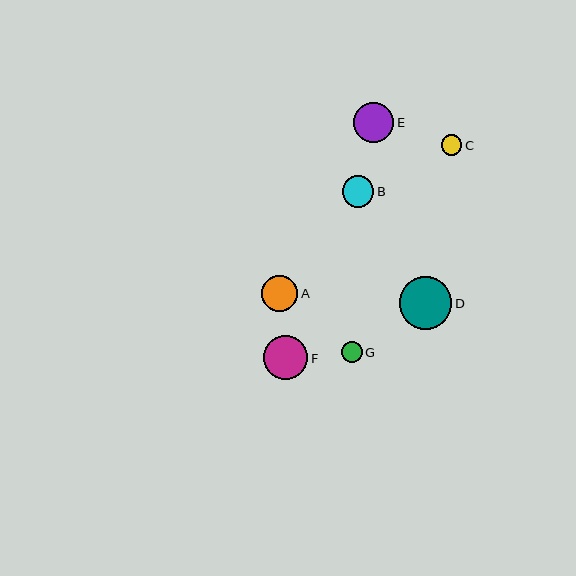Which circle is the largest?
Circle D is the largest with a size of approximately 52 pixels.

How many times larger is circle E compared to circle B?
Circle E is approximately 1.3 times the size of circle B.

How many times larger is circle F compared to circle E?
Circle F is approximately 1.1 times the size of circle E.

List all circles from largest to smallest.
From largest to smallest: D, F, E, A, B, C, G.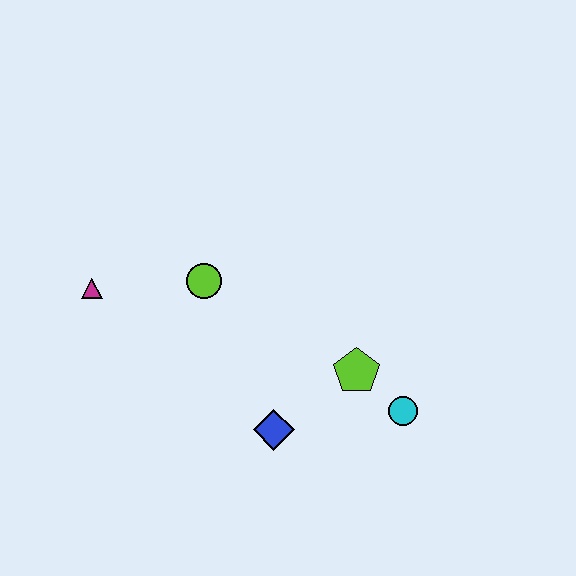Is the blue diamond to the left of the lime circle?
No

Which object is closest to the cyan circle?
The lime pentagon is closest to the cyan circle.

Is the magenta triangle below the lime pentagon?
No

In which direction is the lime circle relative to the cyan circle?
The lime circle is to the left of the cyan circle.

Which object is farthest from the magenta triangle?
The cyan circle is farthest from the magenta triangle.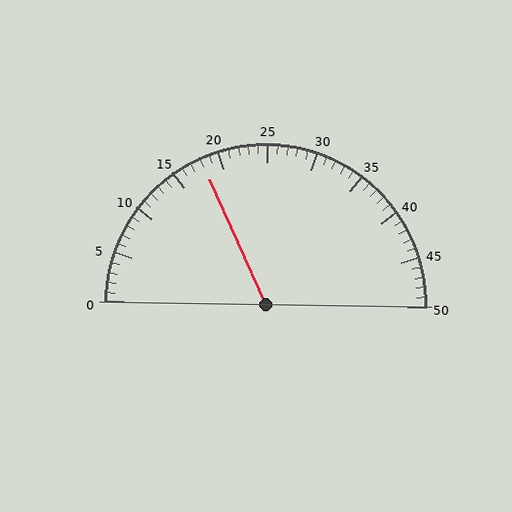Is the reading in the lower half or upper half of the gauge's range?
The reading is in the lower half of the range (0 to 50).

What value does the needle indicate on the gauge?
The needle indicates approximately 18.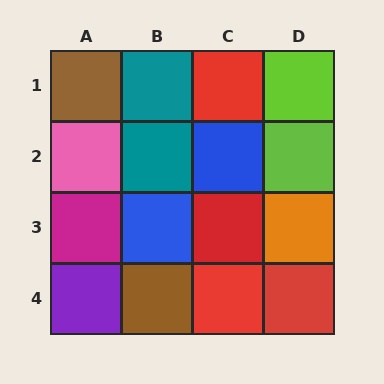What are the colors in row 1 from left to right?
Brown, teal, red, lime.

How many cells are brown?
2 cells are brown.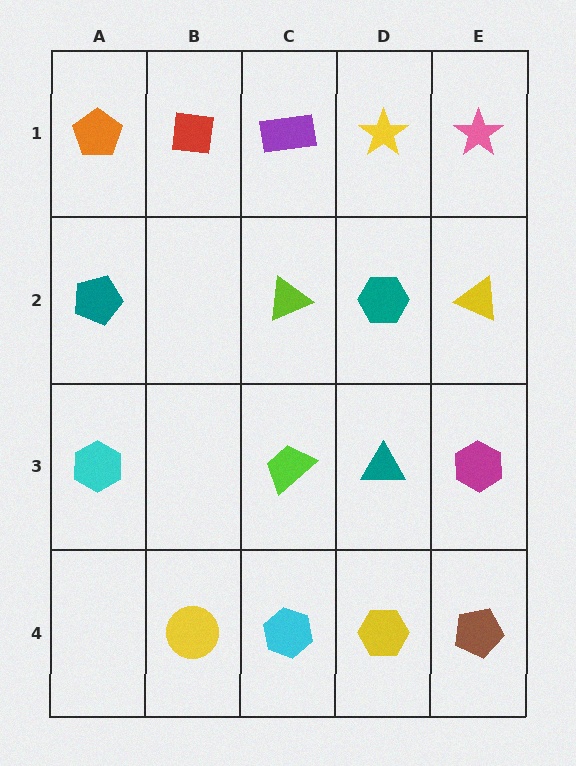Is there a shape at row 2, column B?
No, that cell is empty.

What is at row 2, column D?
A teal hexagon.